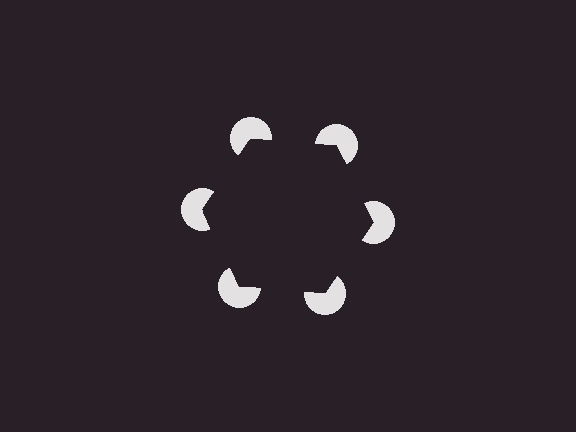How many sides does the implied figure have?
6 sides.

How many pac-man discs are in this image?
There are 6 — one at each vertex of the illusory hexagon.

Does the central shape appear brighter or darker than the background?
It typically appears slightly darker than the background, even though no actual brightness change is drawn.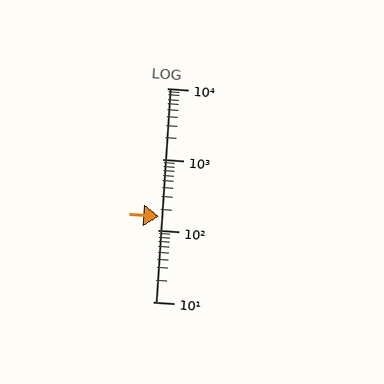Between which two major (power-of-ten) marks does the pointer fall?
The pointer is between 100 and 1000.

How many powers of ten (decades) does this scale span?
The scale spans 3 decades, from 10 to 10000.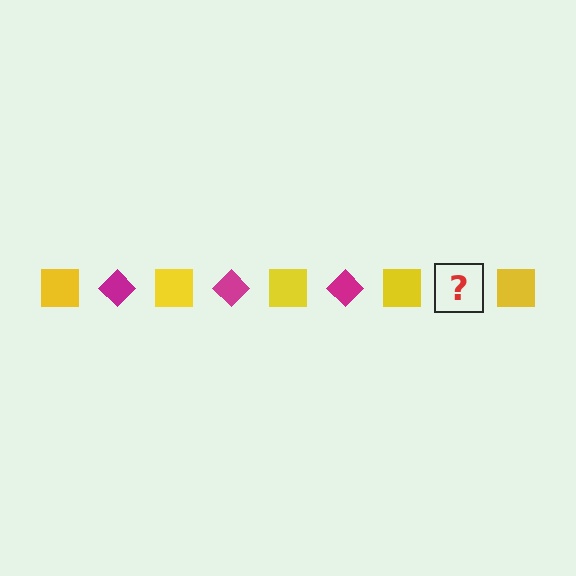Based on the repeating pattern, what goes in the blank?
The blank should be a magenta diamond.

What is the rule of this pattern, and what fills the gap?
The rule is that the pattern alternates between yellow square and magenta diamond. The gap should be filled with a magenta diamond.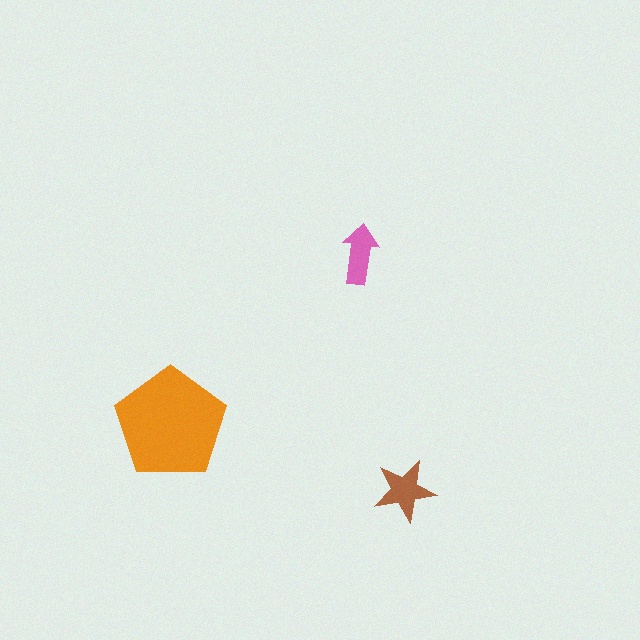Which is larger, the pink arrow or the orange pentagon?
The orange pentagon.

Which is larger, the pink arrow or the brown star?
The brown star.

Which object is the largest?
The orange pentagon.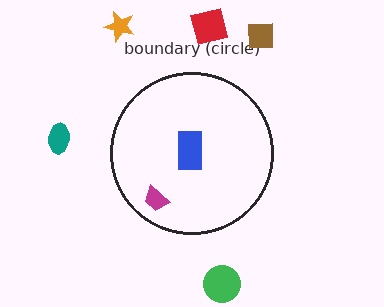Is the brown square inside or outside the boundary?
Outside.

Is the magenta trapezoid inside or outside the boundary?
Inside.